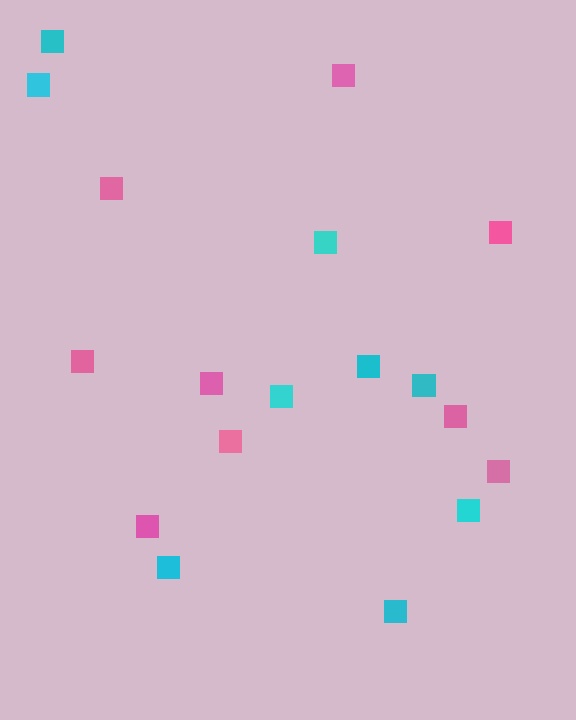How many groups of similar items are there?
There are 2 groups: one group of pink squares (9) and one group of cyan squares (9).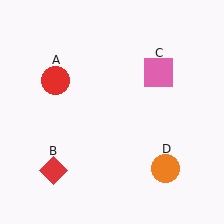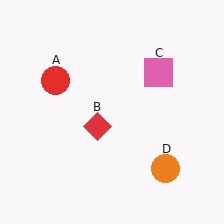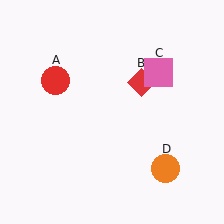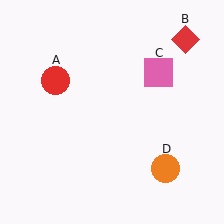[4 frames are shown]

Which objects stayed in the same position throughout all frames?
Red circle (object A) and pink square (object C) and orange circle (object D) remained stationary.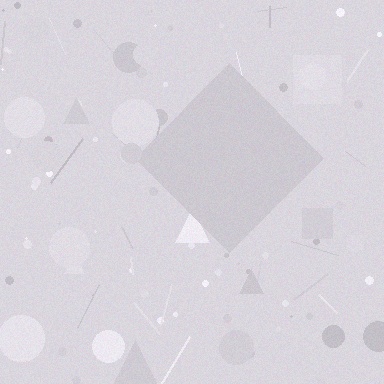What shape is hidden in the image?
A diamond is hidden in the image.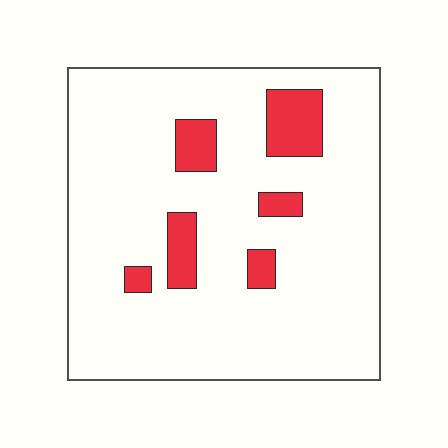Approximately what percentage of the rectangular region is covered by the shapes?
Approximately 10%.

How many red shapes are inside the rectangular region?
6.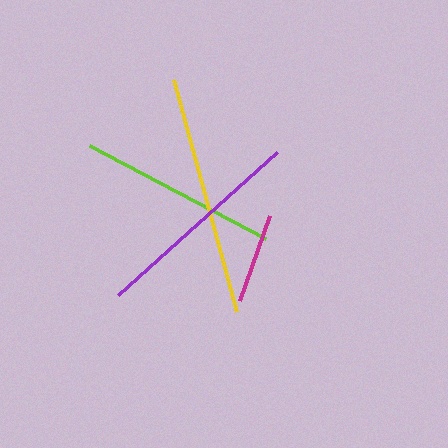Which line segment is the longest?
The yellow line is the longest at approximately 240 pixels.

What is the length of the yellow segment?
The yellow segment is approximately 240 pixels long.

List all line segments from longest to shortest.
From longest to shortest: yellow, purple, lime, magenta.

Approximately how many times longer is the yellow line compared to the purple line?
The yellow line is approximately 1.1 times the length of the purple line.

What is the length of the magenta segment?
The magenta segment is approximately 90 pixels long.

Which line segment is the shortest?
The magenta line is the shortest at approximately 90 pixels.